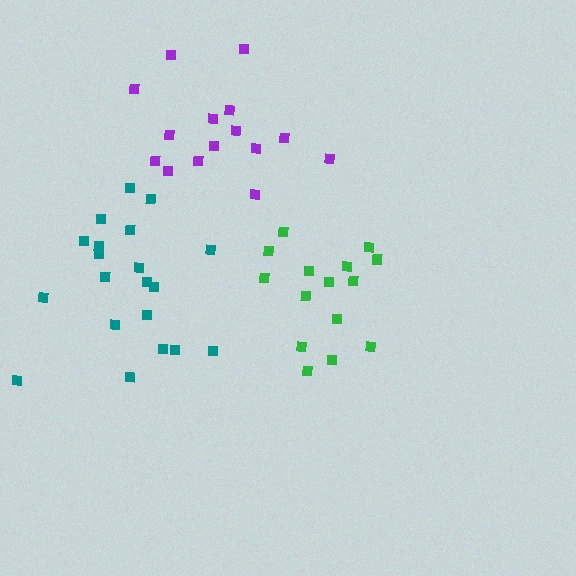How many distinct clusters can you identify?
There are 3 distinct clusters.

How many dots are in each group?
Group 1: 15 dots, Group 2: 15 dots, Group 3: 20 dots (50 total).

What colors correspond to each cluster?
The clusters are colored: purple, green, teal.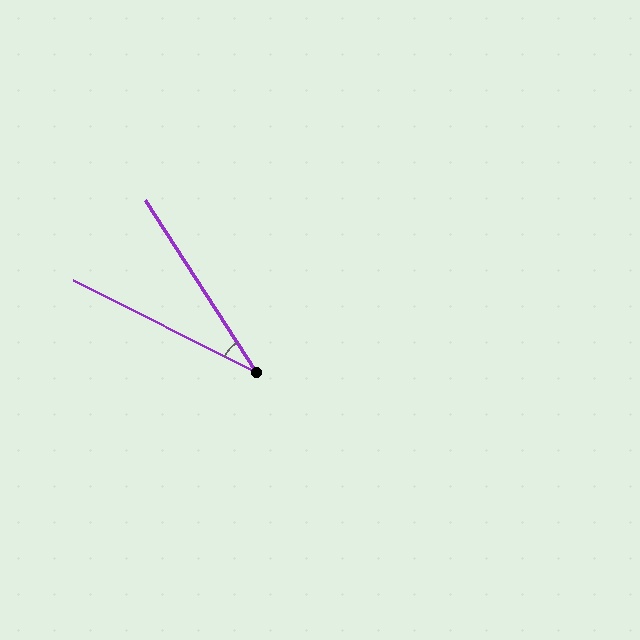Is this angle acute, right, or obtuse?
It is acute.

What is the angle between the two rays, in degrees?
Approximately 31 degrees.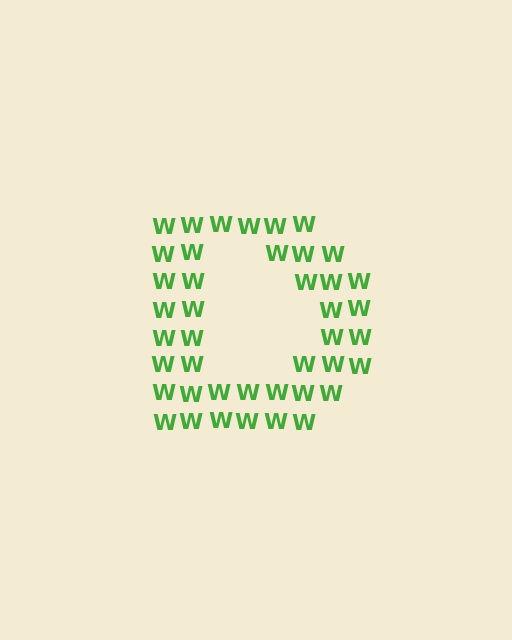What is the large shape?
The large shape is the letter D.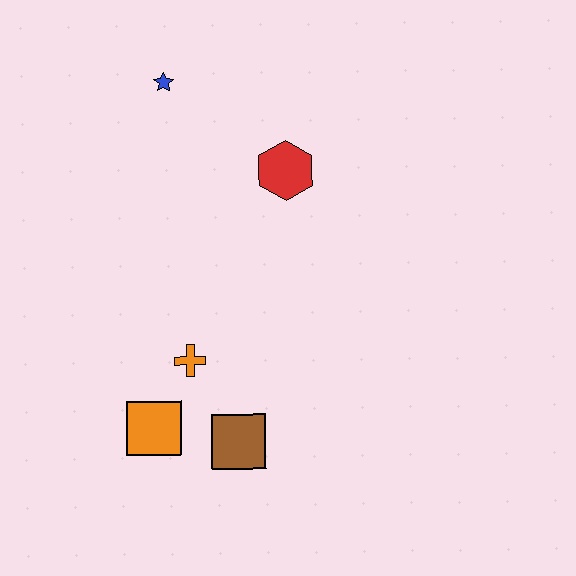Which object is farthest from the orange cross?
The blue star is farthest from the orange cross.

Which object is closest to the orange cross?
The orange square is closest to the orange cross.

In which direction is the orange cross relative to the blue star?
The orange cross is below the blue star.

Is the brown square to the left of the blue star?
No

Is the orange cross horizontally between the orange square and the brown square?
Yes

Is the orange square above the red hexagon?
No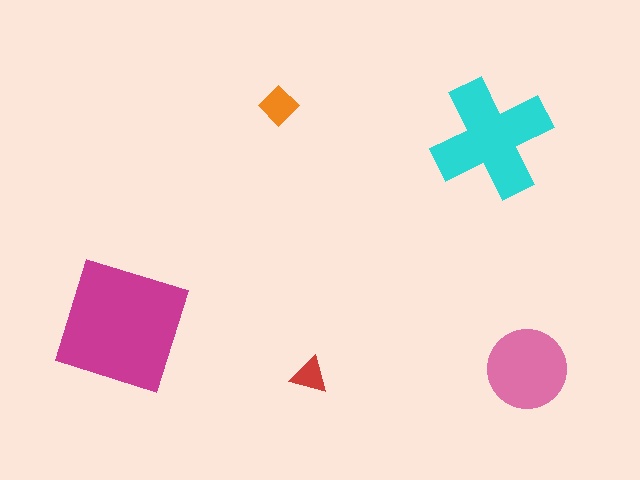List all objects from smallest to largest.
The red triangle, the orange diamond, the pink circle, the cyan cross, the magenta square.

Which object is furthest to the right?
The pink circle is rightmost.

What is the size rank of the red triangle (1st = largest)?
5th.